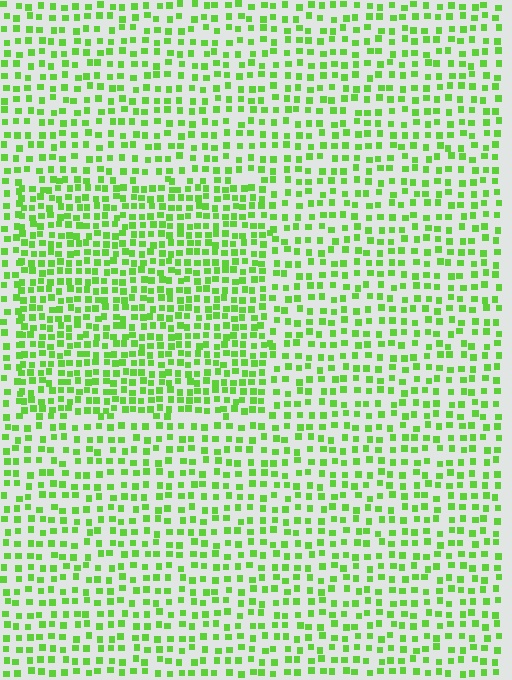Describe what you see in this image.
The image contains small lime elements arranged at two different densities. A rectangle-shaped region is visible where the elements are more densely packed than the surrounding area.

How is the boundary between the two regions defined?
The boundary is defined by a change in element density (approximately 1.6x ratio). All elements are the same color, size, and shape.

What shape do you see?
I see a rectangle.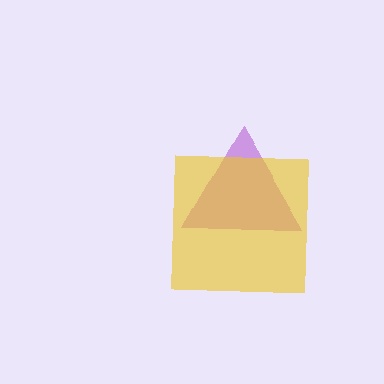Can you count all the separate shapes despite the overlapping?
Yes, there are 2 separate shapes.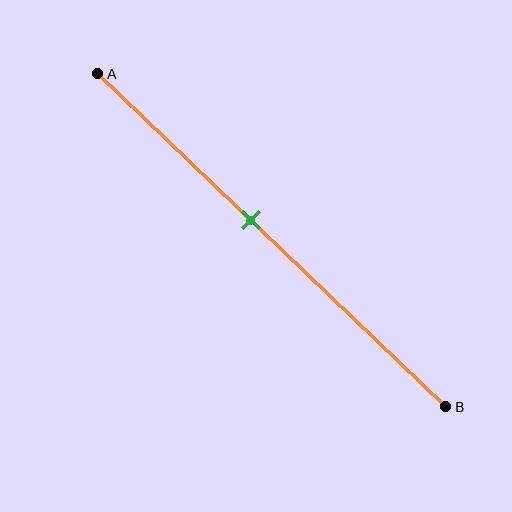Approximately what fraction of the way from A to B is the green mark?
The green mark is approximately 45% of the way from A to B.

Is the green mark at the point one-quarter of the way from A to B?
No, the mark is at about 45% from A, not at the 25% one-quarter point.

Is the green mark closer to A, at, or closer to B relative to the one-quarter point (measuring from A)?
The green mark is closer to point B than the one-quarter point of segment AB.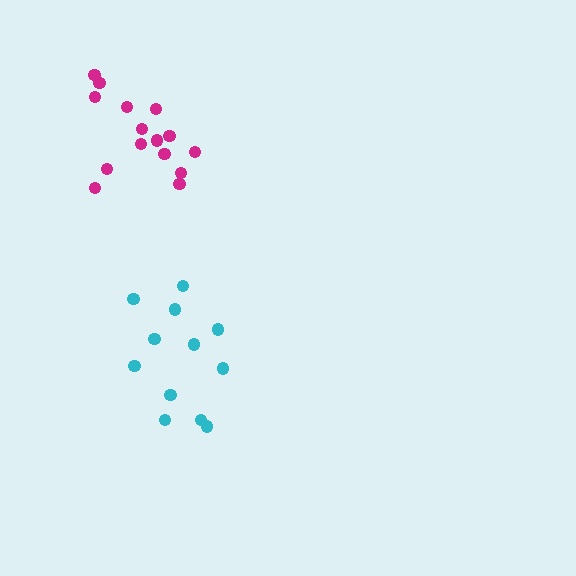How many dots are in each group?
Group 1: 12 dots, Group 2: 15 dots (27 total).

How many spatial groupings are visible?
There are 2 spatial groupings.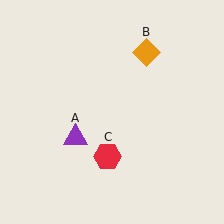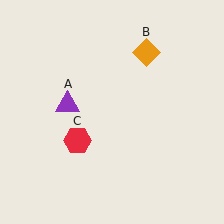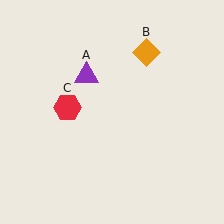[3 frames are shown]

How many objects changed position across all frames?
2 objects changed position: purple triangle (object A), red hexagon (object C).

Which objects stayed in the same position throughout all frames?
Orange diamond (object B) remained stationary.